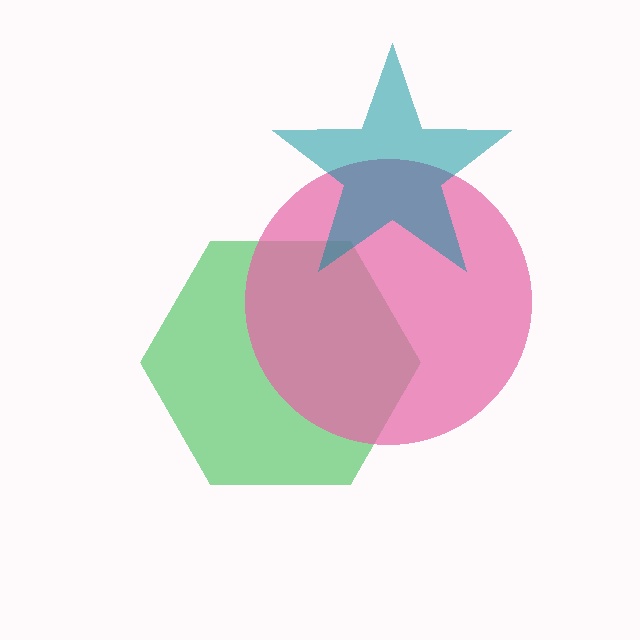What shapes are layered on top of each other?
The layered shapes are: a green hexagon, a pink circle, a teal star.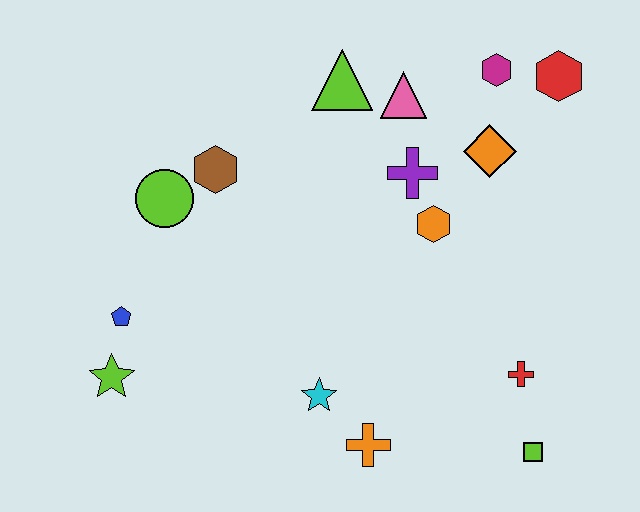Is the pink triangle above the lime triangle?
No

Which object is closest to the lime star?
The blue pentagon is closest to the lime star.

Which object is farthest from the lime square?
The lime circle is farthest from the lime square.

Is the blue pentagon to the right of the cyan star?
No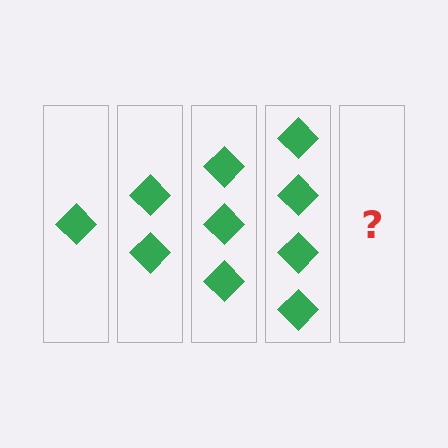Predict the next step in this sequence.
The next step is 5 diamonds.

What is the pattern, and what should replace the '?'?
The pattern is that each step adds one more diamond. The '?' should be 5 diamonds.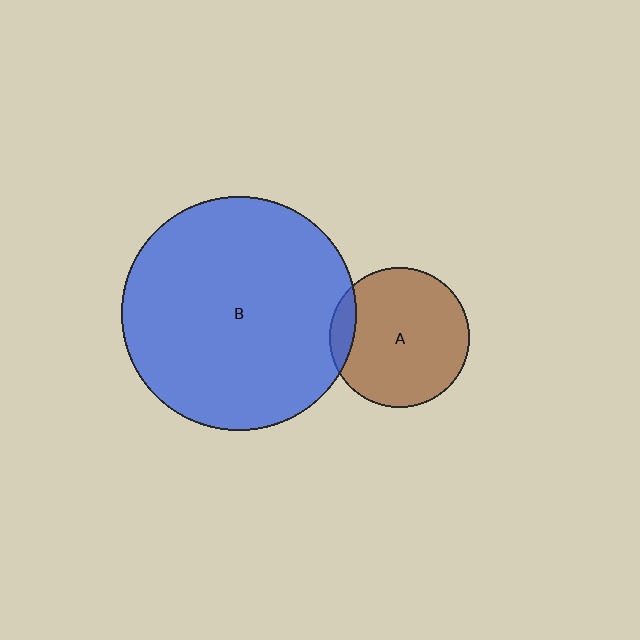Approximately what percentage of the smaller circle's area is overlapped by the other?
Approximately 10%.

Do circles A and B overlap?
Yes.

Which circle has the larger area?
Circle B (blue).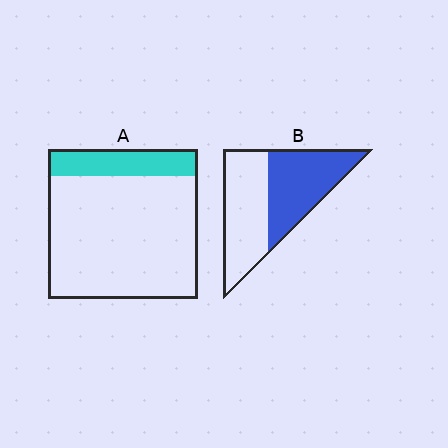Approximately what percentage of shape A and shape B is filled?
A is approximately 20% and B is approximately 50%.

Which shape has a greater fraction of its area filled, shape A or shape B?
Shape B.